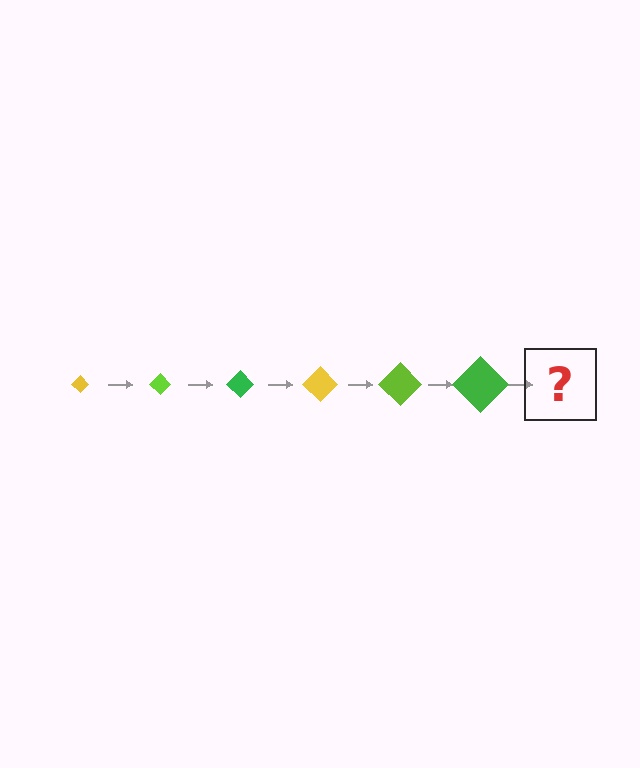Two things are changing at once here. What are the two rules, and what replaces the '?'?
The two rules are that the diamond grows larger each step and the color cycles through yellow, lime, and green. The '?' should be a yellow diamond, larger than the previous one.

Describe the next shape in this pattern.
It should be a yellow diamond, larger than the previous one.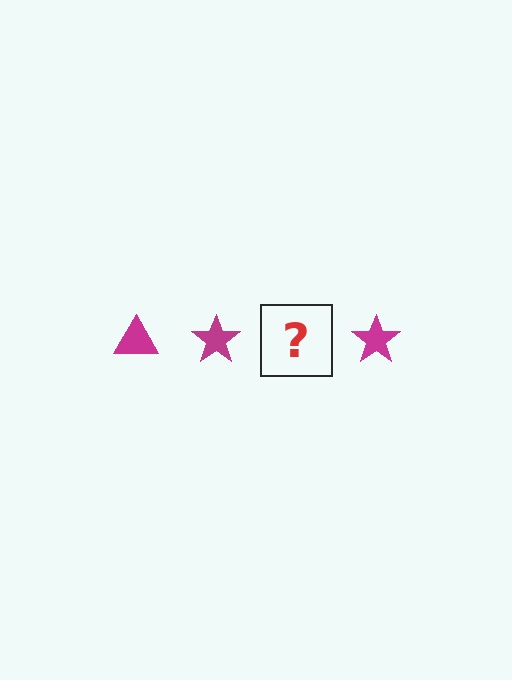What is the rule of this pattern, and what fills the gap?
The rule is that the pattern cycles through triangle, star shapes in magenta. The gap should be filled with a magenta triangle.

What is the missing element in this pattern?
The missing element is a magenta triangle.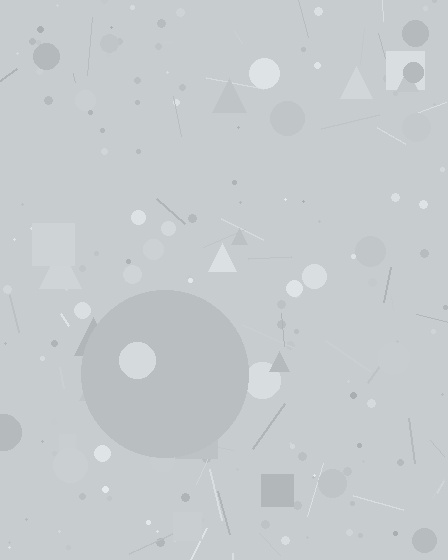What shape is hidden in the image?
A circle is hidden in the image.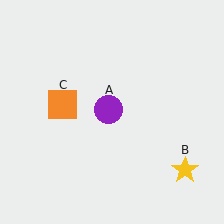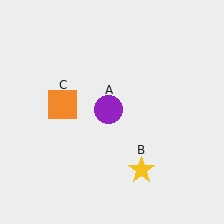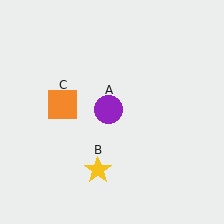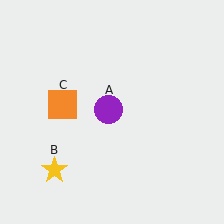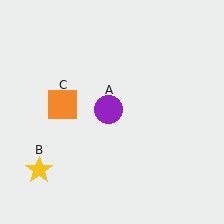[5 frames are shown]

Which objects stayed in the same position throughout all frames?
Purple circle (object A) and orange square (object C) remained stationary.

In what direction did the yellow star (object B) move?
The yellow star (object B) moved left.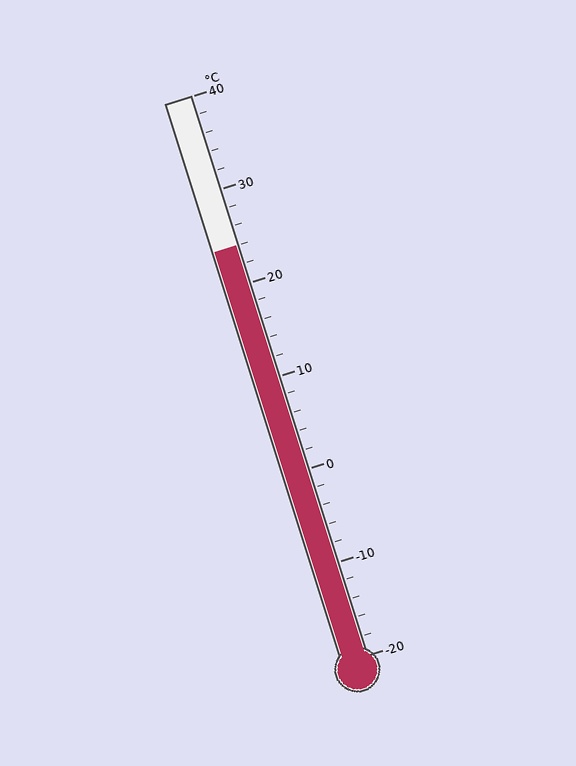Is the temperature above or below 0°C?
The temperature is above 0°C.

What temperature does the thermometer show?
The thermometer shows approximately 24°C.